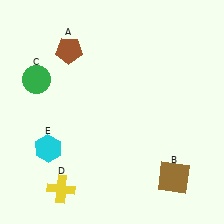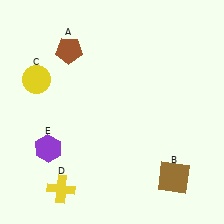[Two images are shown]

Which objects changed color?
C changed from green to yellow. E changed from cyan to purple.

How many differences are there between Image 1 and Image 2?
There are 2 differences between the two images.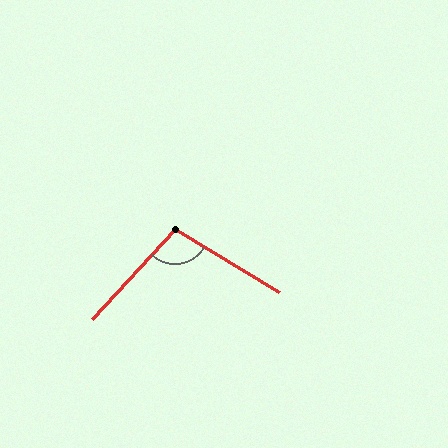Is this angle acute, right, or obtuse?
It is obtuse.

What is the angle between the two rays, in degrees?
Approximately 102 degrees.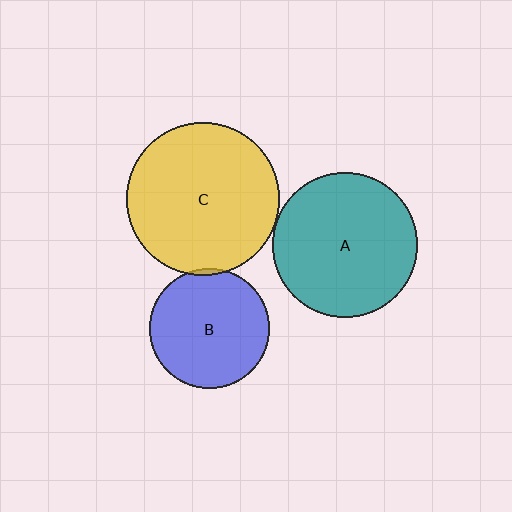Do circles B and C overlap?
Yes.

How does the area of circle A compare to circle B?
Approximately 1.5 times.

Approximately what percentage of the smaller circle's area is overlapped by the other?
Approximately 5%.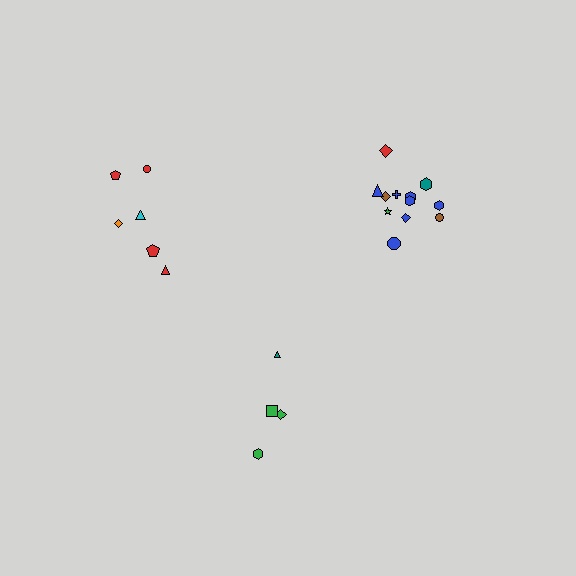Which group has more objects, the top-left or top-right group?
The top-right group.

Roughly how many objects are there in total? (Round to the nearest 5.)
Roughly 20 objects in total.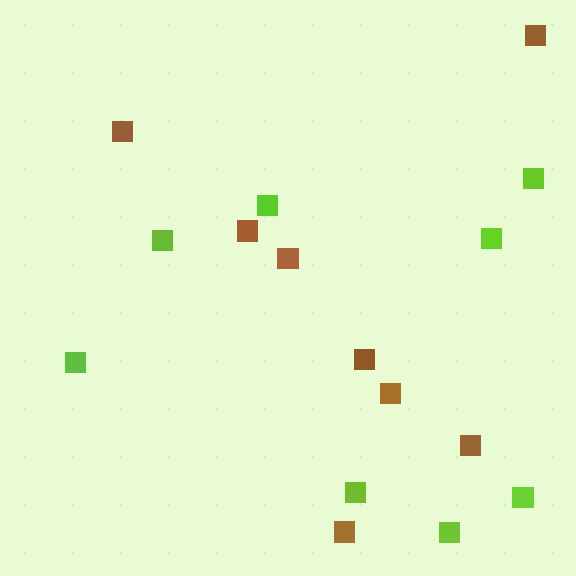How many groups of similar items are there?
There are 2 groups: one group of lime squares (8) and one group of brown squares (8).